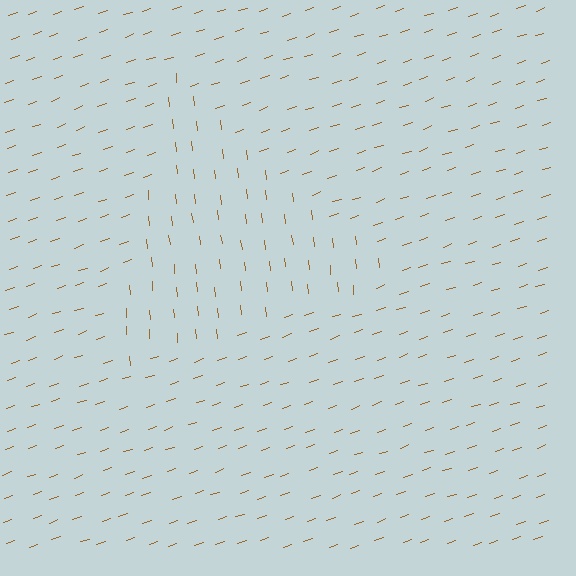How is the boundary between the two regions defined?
The boundary is defined purely by a change in line orientation (approximately 77 degrees difference). All lines are the same color and thickness.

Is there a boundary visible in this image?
Yes, there is a texture boundary formed by a change in line orientation.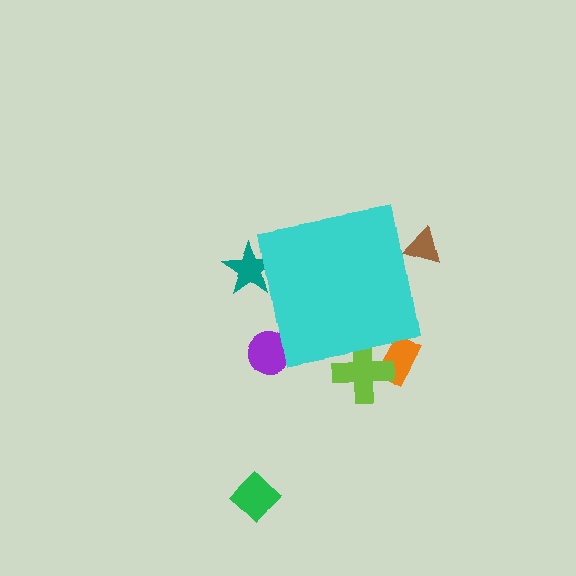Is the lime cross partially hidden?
Yes, the lime cross is partially hidden behind the cyan square.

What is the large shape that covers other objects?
A cyan square.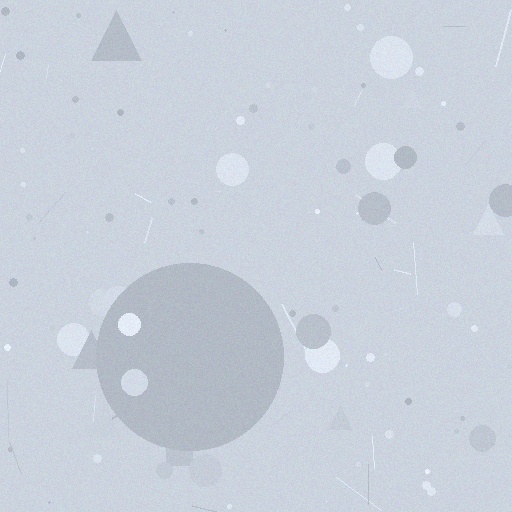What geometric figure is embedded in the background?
A circle is embedded in the background.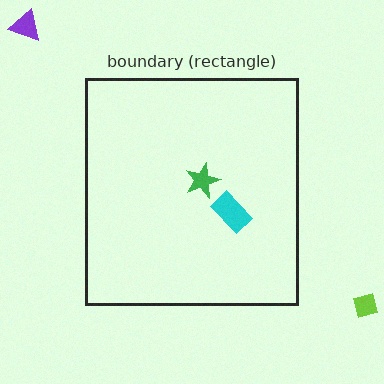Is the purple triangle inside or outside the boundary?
Outside.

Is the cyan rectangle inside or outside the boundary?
Inside.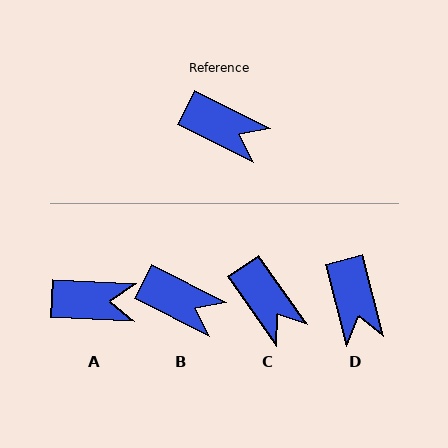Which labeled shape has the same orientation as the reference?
B.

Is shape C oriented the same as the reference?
No, it is off by about 28 degrees.